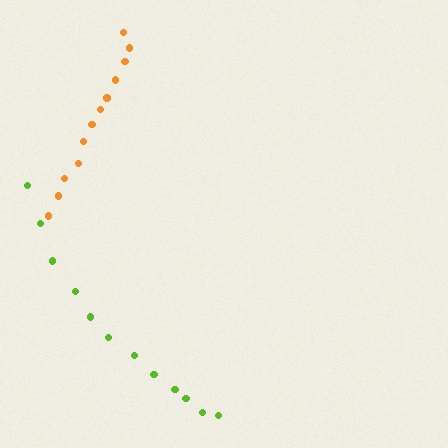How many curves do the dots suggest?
There are 2 distinct paths.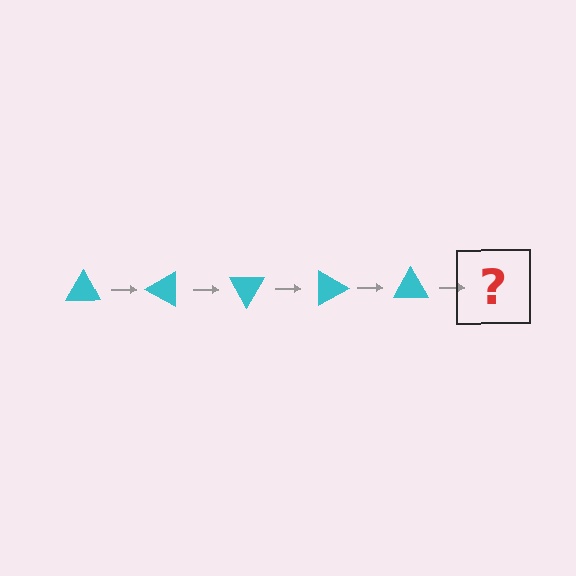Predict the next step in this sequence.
The next step is a cyan triangle rotated 150 degrees.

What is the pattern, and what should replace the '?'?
The pattern is that the triangle rotates 30 degrees each step. The '?' should be a cyan triangle rotated 150 degrees.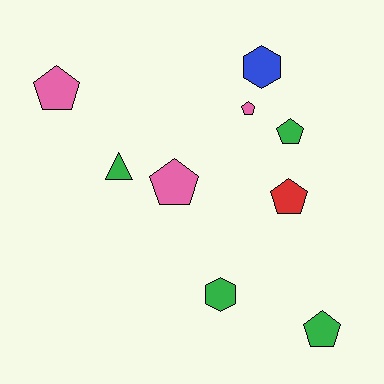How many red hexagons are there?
There are no red hexagons.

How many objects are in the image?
There are 9 objects.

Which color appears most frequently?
Green, with 4 objects.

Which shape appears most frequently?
Pentagon, with 6 objects.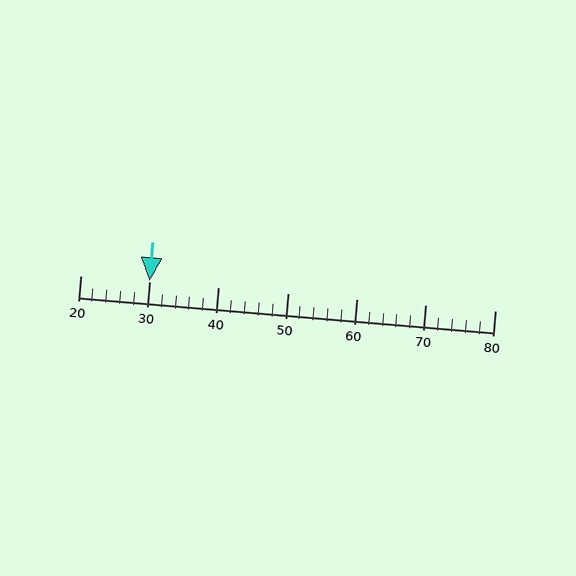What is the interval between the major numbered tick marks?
The major tick marks are spaced 10 units apart.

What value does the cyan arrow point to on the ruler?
The cyan arrow points to approximately 30.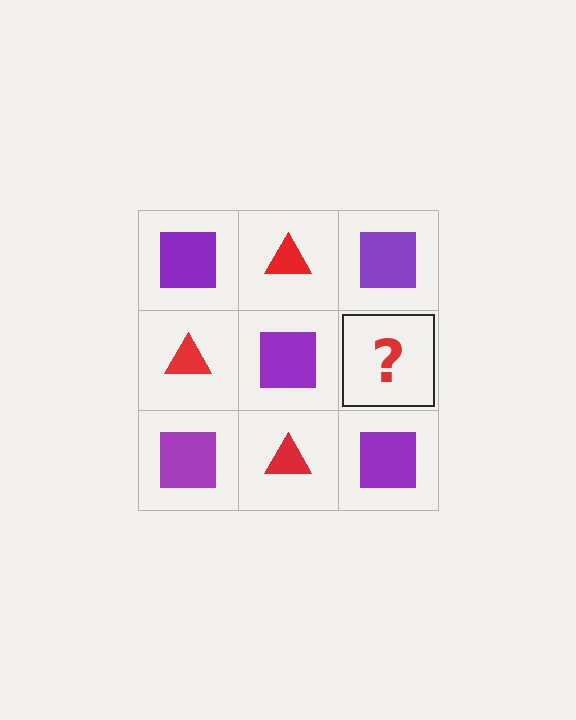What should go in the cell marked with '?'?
The missing cell should contain a red triangle.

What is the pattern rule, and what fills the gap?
The rule is that it alternates purple square and red triangle in a checkerboard pattern. The gap should be filled with a red triangle.